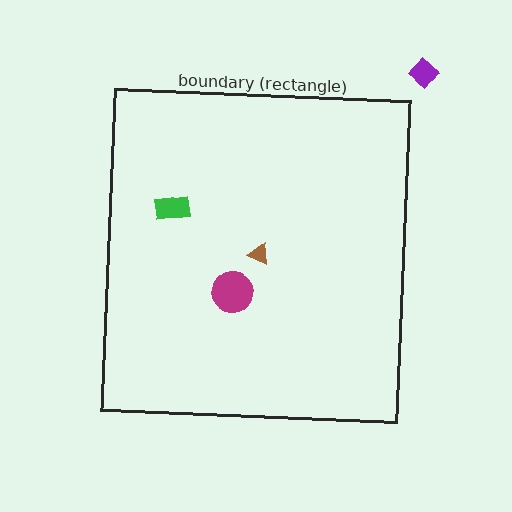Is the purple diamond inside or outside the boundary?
Outside.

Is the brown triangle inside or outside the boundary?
Inside.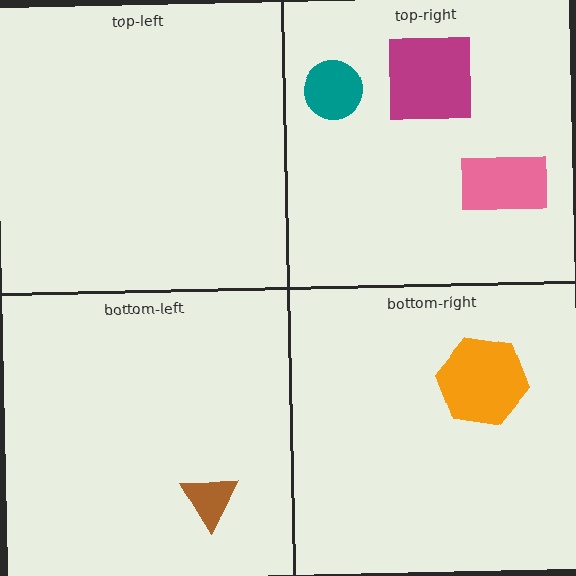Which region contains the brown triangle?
The bottom-left region.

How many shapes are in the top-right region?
3.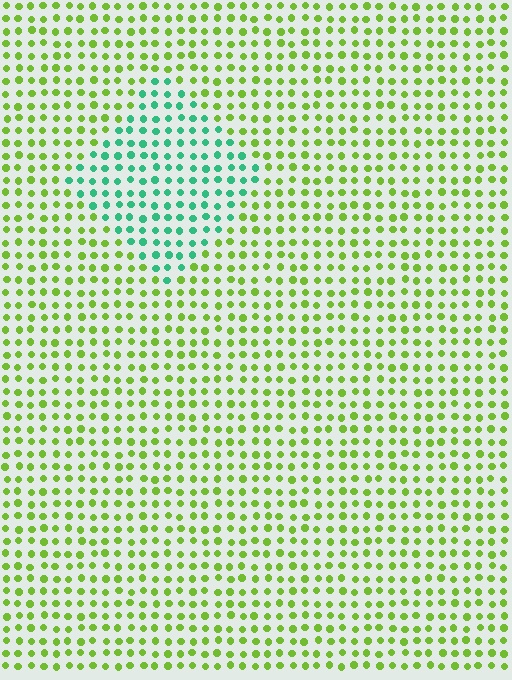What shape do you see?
I see a diamond.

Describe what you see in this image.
The image is filled with small lime elements in a uniform arrangement. A diamond-shaped region is visible where the elements are tinted to a slightly different hue, forming a subtle color boundary.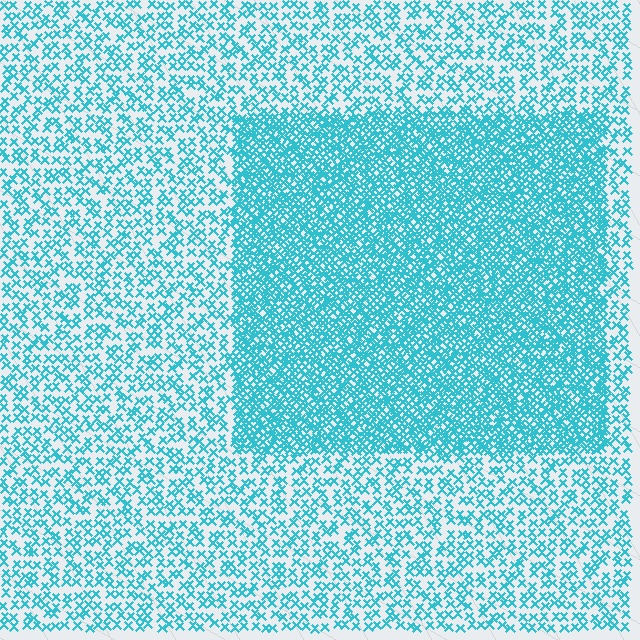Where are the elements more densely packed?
The elements are more densely packed inside the rectangle boundary.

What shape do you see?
I see a rectangle.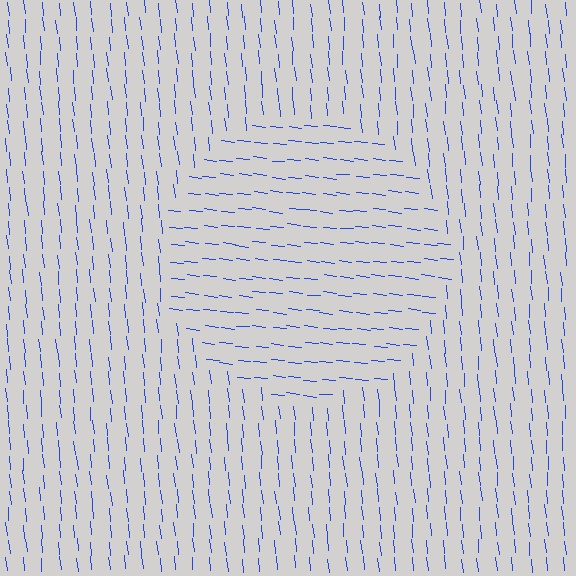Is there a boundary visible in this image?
Yes, there is a texture boundary formed by a change in line orientation.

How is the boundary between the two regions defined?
The boundary is defined purely by a change in line orientation (approximately 78 degrees difference). All lines are the same color and thickness.